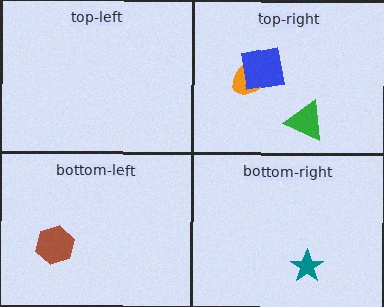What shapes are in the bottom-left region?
The brown hexagon.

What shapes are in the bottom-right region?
The teal star.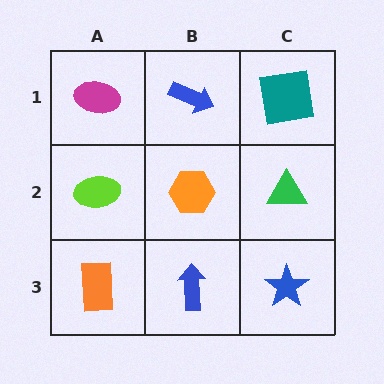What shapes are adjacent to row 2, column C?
A teal square (row 1, column C), a blue star (row 3, column C), an orange hexagon (row 2, column B).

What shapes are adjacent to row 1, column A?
A lime ellipse (row 2, column A), a blue arrow (row 1, column B).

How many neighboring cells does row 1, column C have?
2.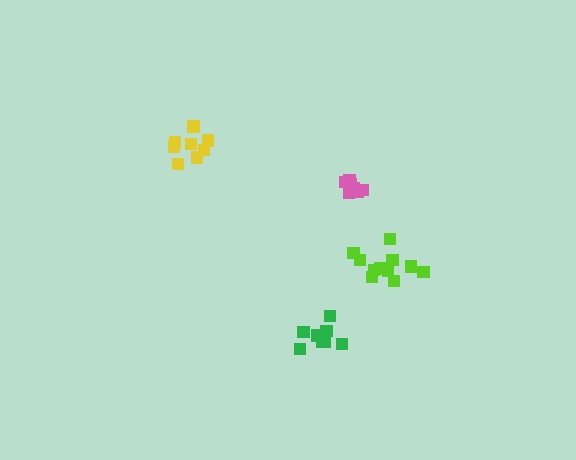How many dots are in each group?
Group 1: 12 dots, Group 2: 7 dots, Group 3: 8 dots, Group 4: 8 dots (35 total).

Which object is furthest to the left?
The yellow cluster is leftmost.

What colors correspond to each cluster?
The clusters are colored: lime, pink, green, yellow.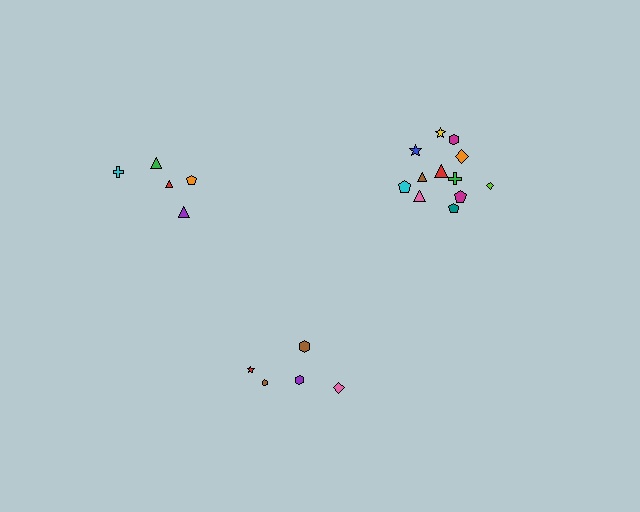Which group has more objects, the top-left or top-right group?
The top-right group.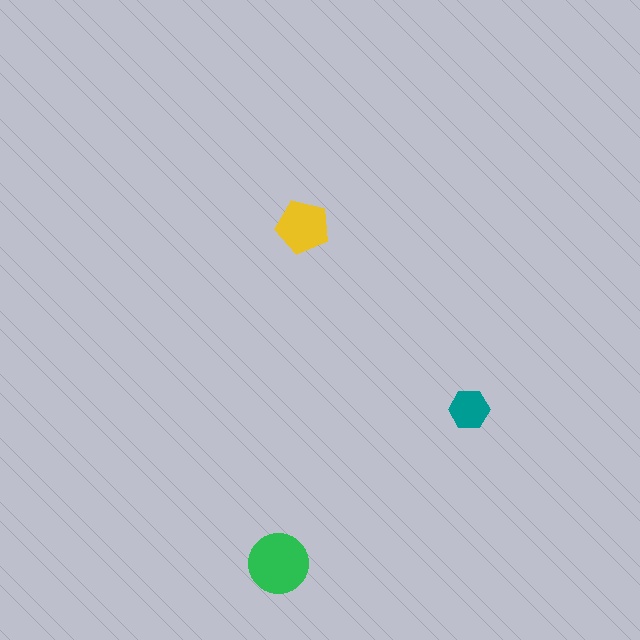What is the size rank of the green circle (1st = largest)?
1st.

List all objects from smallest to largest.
The teal hexagon, the yellow pentagon, the green circle.